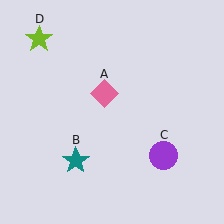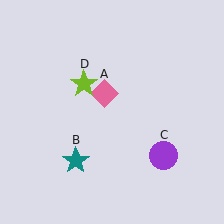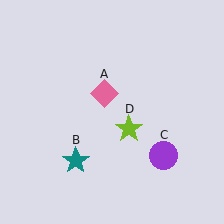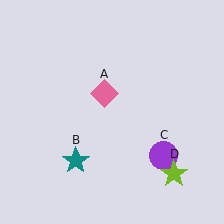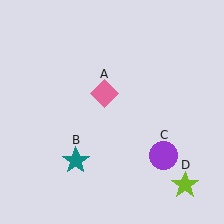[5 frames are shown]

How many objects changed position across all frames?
1 object changed position: lime star (object D).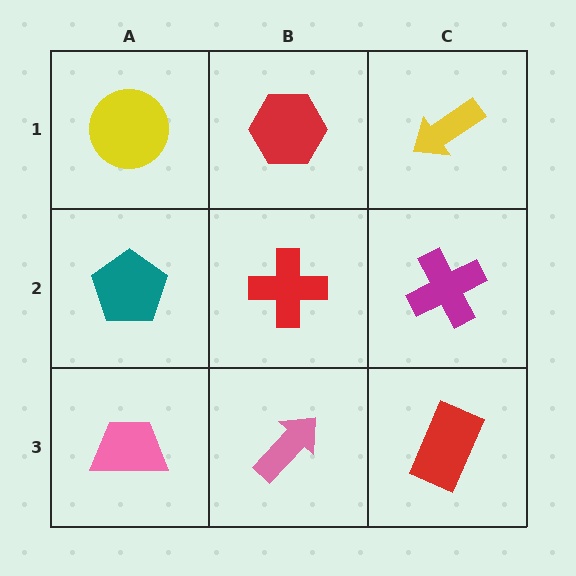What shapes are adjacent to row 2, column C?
A yellow arrow (row 1, column C), a red rectangle (row 3, column C), a red cross (row 2, column B).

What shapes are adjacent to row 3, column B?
A red cross (row 2, column B), a pink trapezoid (row 3, column A), a red rectangle (row 3, column C).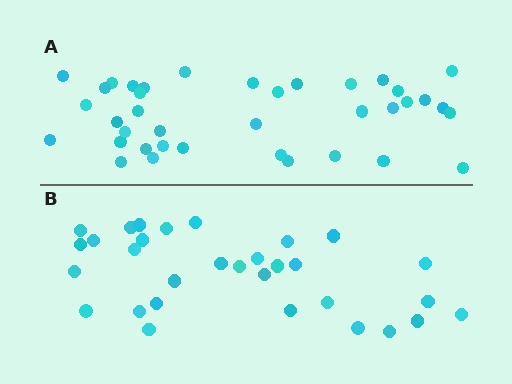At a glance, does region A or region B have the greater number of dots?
Region A (the top region) has more dots.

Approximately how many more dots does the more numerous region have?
Region A has roughly 8 or so more dots than region B.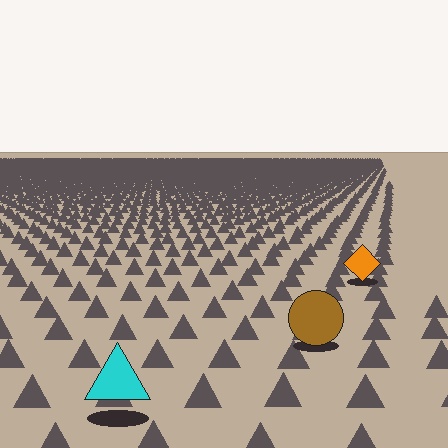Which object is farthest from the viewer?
The orange diamond is farthest from the viewer. It appears smaller and the ground texture around it is denser.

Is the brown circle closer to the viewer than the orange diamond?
Yes. The brown circle is closer — you can tell from the texture gradient: the ground texture is coarser near it.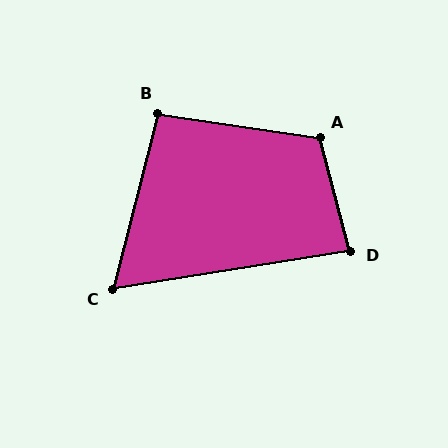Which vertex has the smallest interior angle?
C, at approximately 67 degrees.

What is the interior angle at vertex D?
Approximately 84 degrees (acute).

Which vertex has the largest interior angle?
A, at approximately 113 degrees.